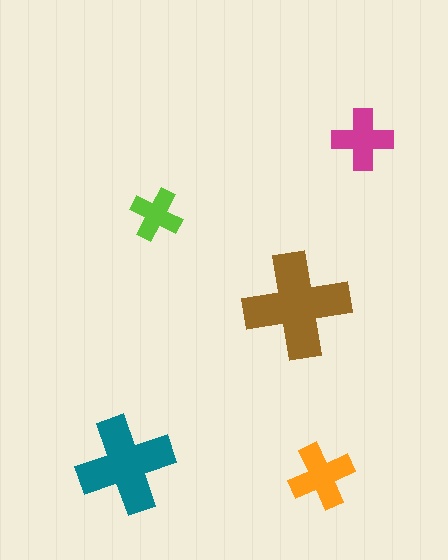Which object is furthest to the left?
The teal cross is leftmost.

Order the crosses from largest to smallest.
the brown one, the teal one, the orange one, the magenta one, the lime one.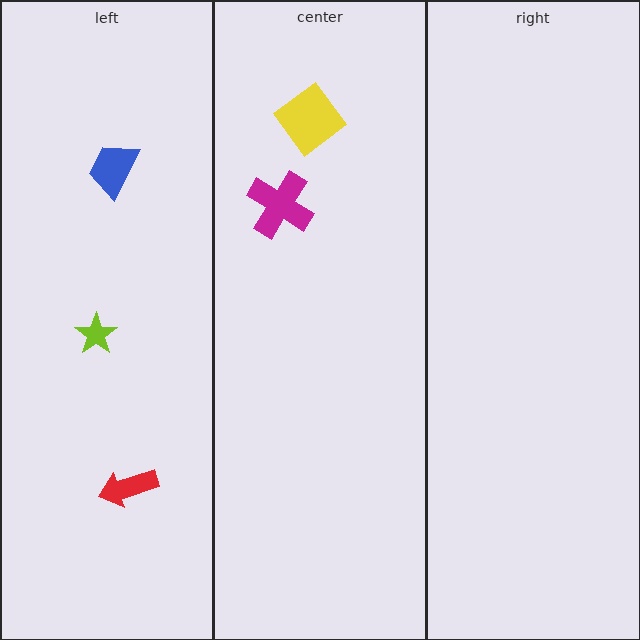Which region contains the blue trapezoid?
The left region.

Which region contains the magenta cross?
The center region.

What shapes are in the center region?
The yellow diamond, the magenta cross.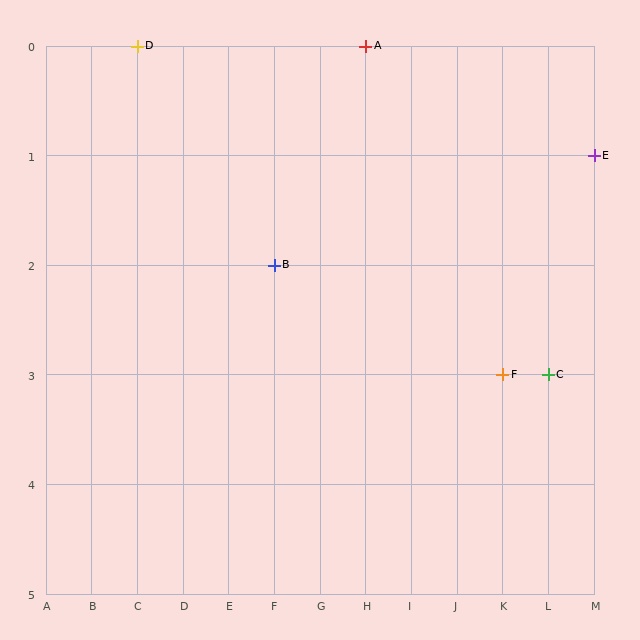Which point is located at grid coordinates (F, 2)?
Point B is at (F, 2).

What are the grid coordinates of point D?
Point D is at grid coordinates (C, 0).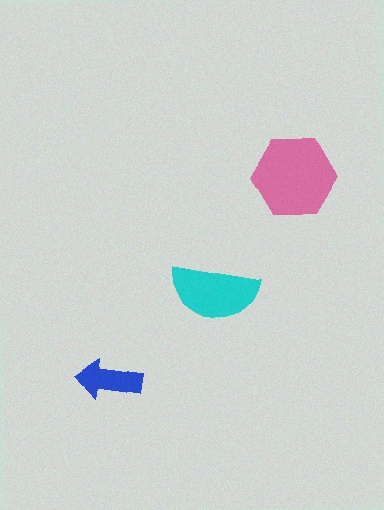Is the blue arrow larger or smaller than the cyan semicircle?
Smaller.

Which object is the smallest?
The blue arrow.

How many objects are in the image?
There are 3 objects in the image.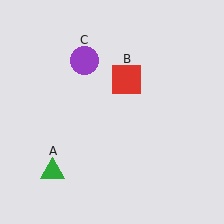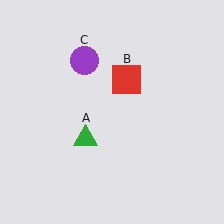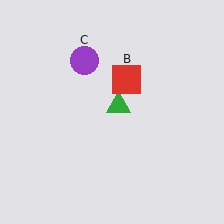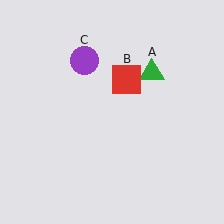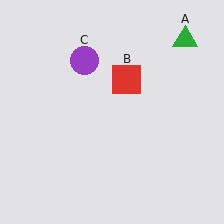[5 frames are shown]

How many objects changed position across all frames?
1 object changed position: green triangle (object A).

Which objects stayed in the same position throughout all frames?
Red square (object B) and purple circle (object C) remained stationary.